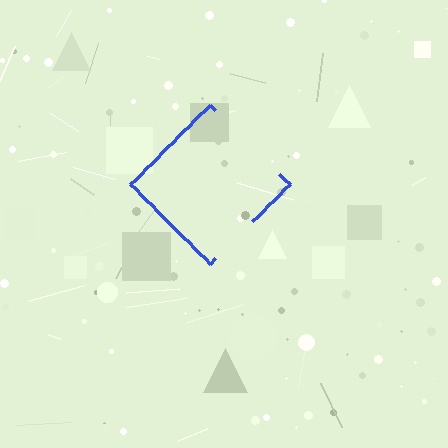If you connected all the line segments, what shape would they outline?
They would outline a diamond.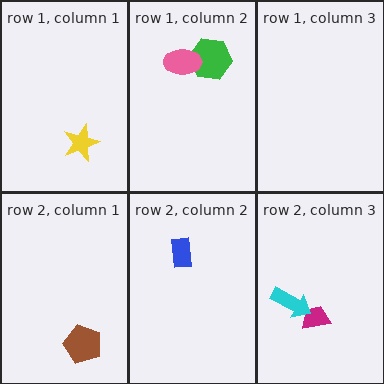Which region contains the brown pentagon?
The row 2, column 1 region.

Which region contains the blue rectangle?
The row 2, column 2 region.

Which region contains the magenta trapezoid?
The row 2, column 3 region.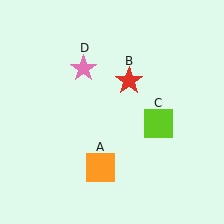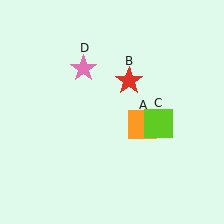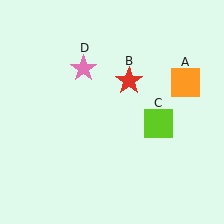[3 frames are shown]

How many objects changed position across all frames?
1 object changed position: orange square (object A).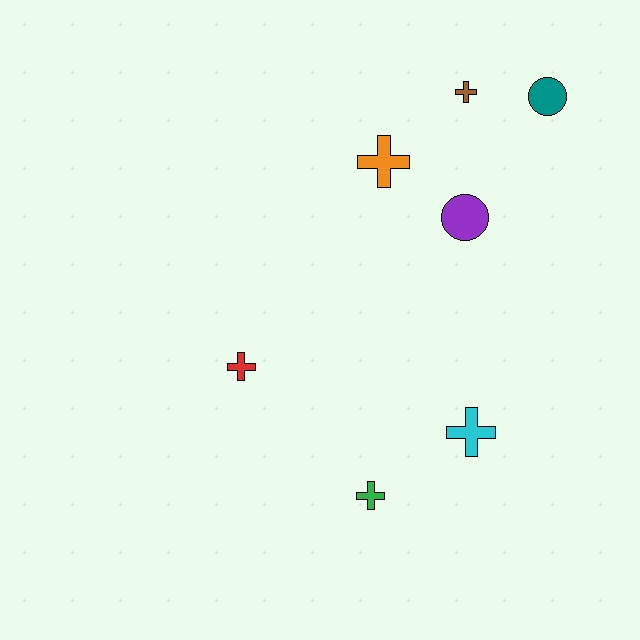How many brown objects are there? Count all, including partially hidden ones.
There is 1 brown object.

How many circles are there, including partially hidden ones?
There are 2 circles.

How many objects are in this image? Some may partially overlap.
There are 7 objects.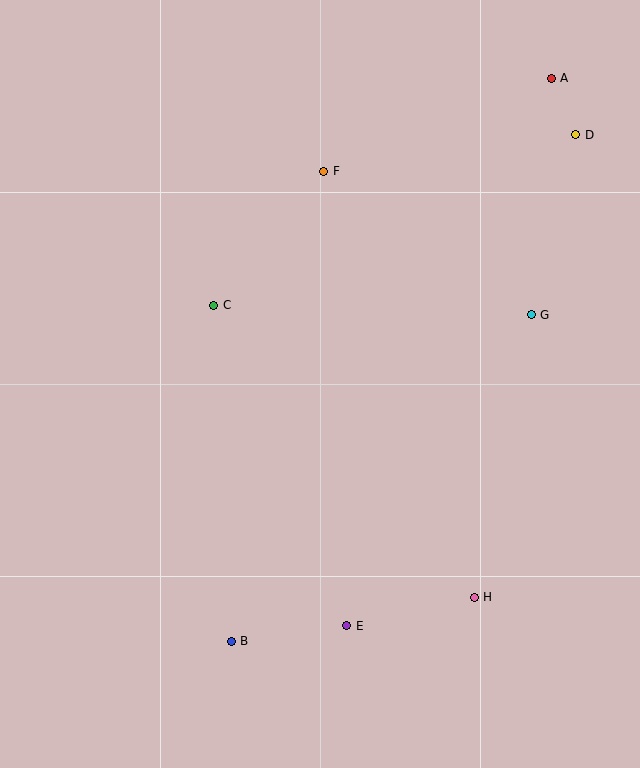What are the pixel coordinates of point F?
Point F is at (324, 172).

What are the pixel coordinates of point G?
Point G is at (531, 315).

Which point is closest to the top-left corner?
Point F is closest to the top-left corner.